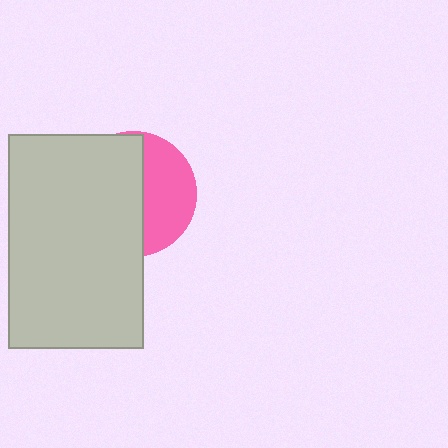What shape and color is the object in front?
The object in front is a light gray rectangle.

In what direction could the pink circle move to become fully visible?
The pink circle could move right. That would shift it out from behind the light gray rectangle entirely.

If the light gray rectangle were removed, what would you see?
You would see the complete pink circle.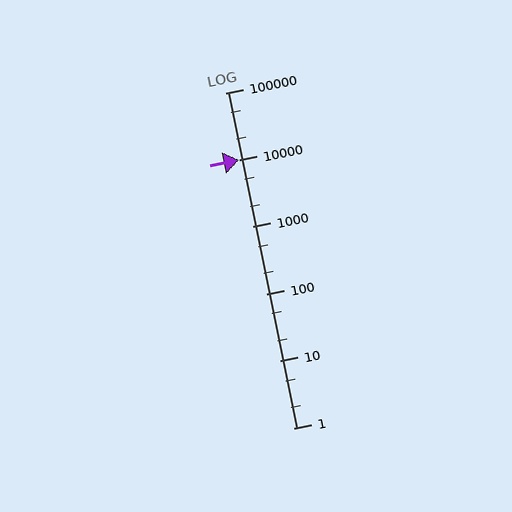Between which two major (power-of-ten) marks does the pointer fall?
The pointer is between 10000 and 100000.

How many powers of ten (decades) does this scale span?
The scale spans 5 decades, from 1 to 100000.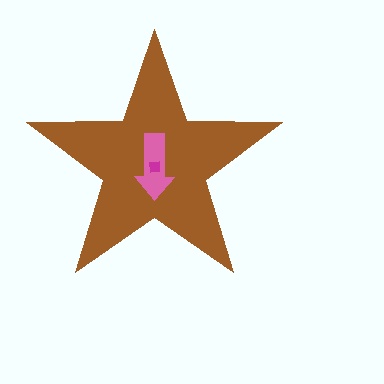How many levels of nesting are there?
3.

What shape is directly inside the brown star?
The pink arrow.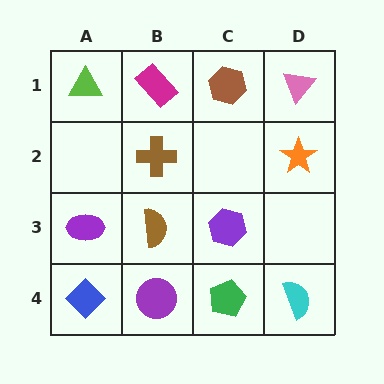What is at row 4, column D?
A cyan semicircle.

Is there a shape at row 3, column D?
No, that cell is empty.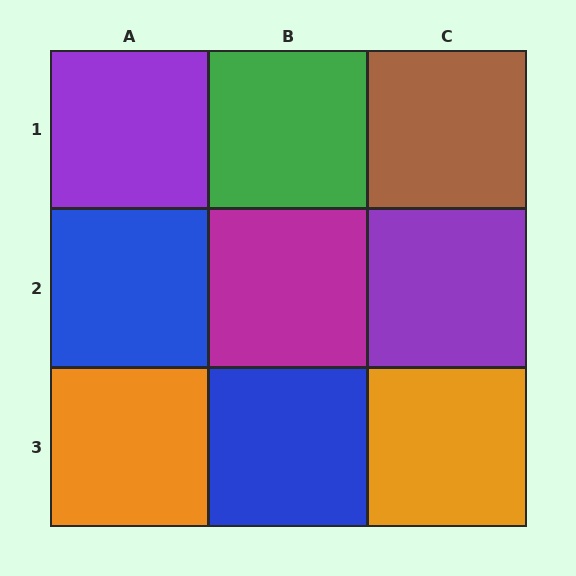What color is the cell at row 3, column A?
Orange.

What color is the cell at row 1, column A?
Purple.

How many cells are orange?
2 cells are orange.